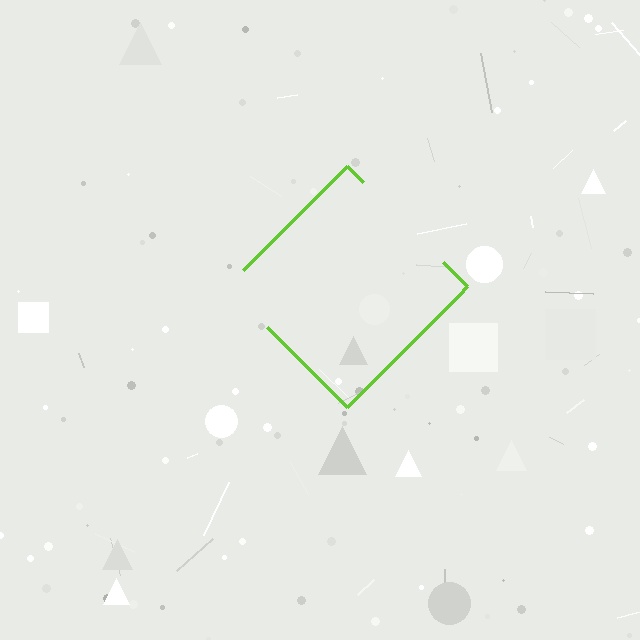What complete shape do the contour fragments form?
The contour fragments form a diamond.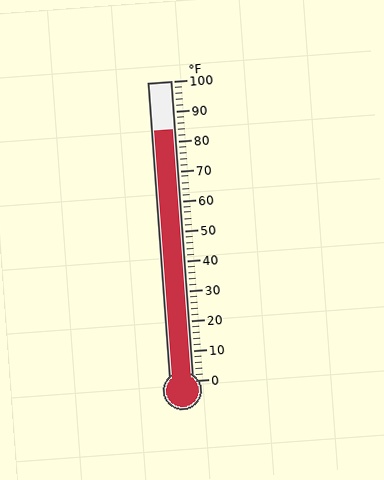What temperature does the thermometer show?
The thermometer shows approximately 84°F.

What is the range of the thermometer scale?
The thermometer scale ranges from 0°F to 100°F.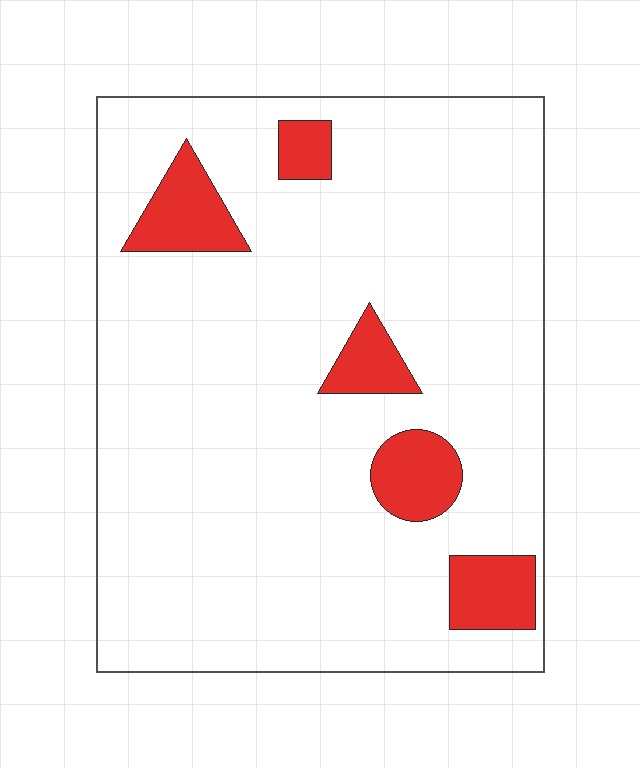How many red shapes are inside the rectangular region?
5.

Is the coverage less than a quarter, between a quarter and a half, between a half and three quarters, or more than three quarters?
Less than a quarter.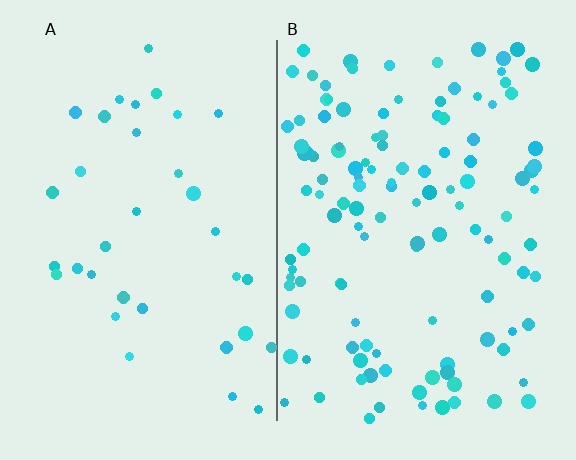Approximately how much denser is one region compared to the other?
Approximately 3.5× — region B over region A.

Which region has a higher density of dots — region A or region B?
B (the right).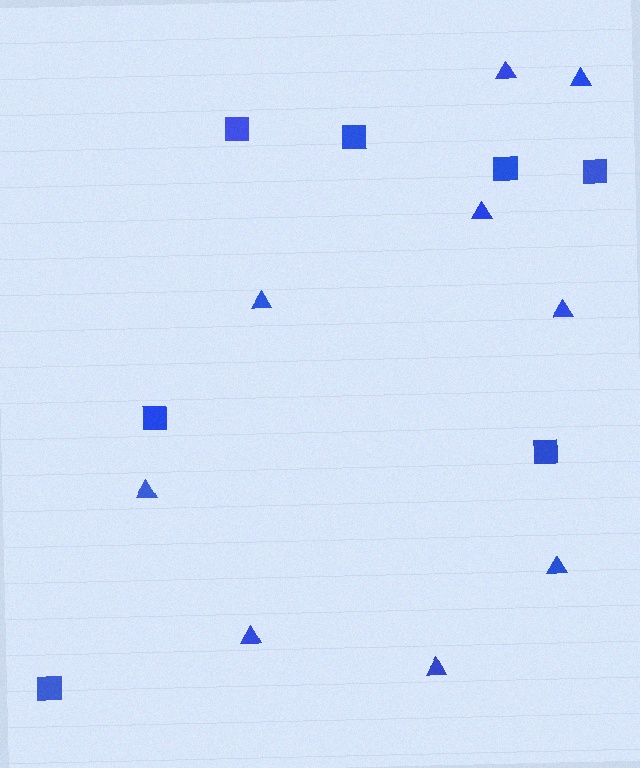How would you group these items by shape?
There are 2 groups: one group of triangles (9) and one group of squares (7).